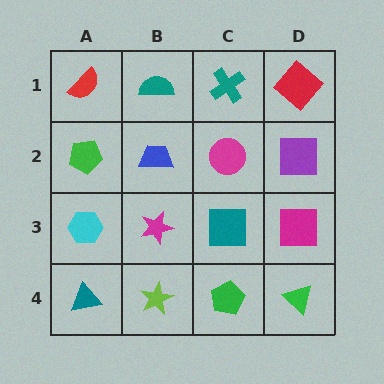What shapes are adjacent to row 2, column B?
A teal semicircle (row 1, column B), a magenta star (row 3, column B), a green pentagon (row 2, column A), a magenta circle (row 2, column C).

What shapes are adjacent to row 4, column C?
A teal square (row 3, column C), a lime star (row 4, column B), a green triangle (row 4, column D).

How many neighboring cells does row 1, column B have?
3.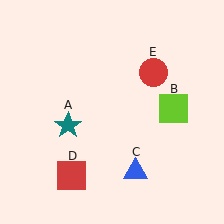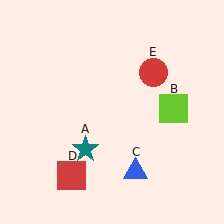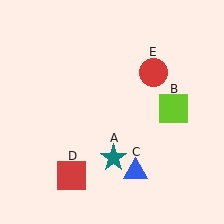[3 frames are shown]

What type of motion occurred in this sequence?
The teal star (object A) rotated counterclockwise around the center of the scene.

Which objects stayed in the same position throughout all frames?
Lime square (object B) and blue triangle (object C) and red square (object D) and red circle (object E) remained stationary.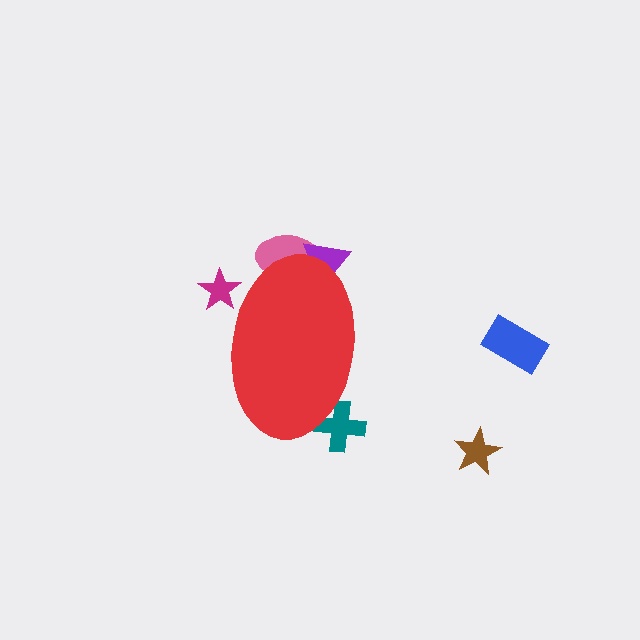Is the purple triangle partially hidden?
Yes, the purple triangle is partially hidden behind the red ellipse.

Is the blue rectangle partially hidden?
No, the blue rectangle is fully visible.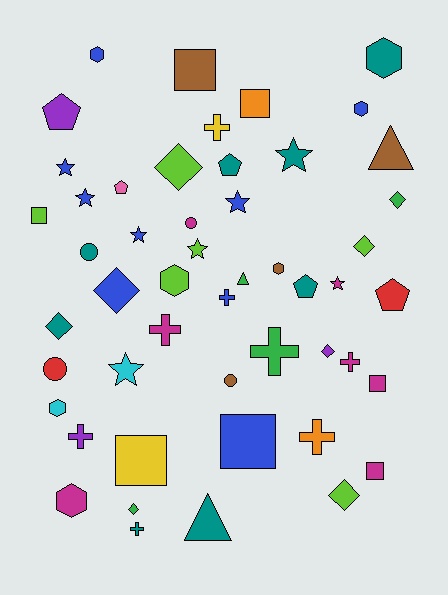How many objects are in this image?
There are 50 objects.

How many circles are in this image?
There are 4 circles.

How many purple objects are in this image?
There are 3 purple objects.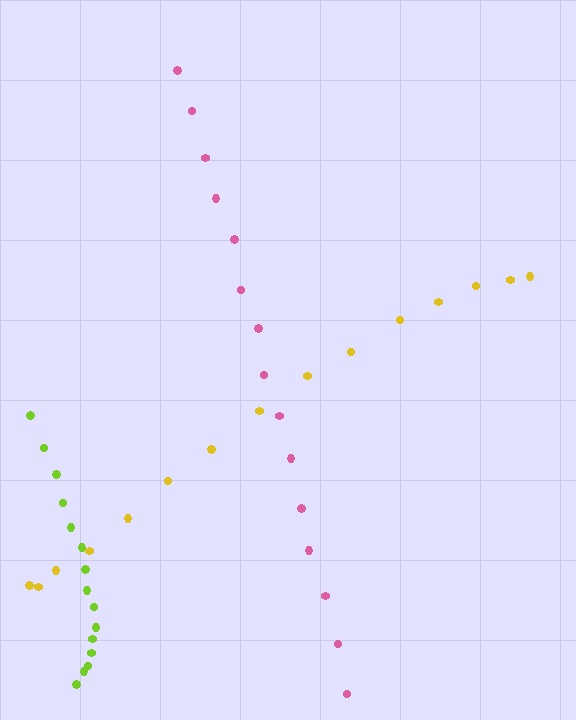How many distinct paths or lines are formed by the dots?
There are 3 distinct paths.